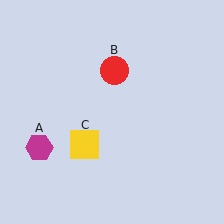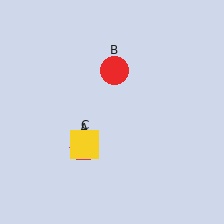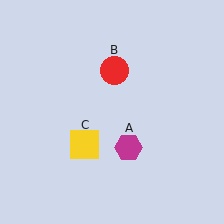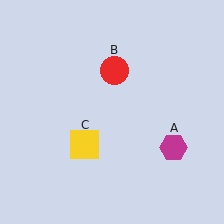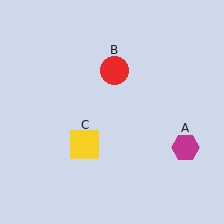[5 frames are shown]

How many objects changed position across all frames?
1 object changed position: magenta hexagon (object A).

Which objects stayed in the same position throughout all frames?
Red circle (object B) and yellow square (object C) remained stationary.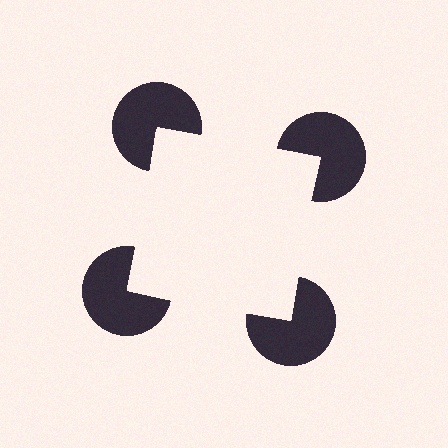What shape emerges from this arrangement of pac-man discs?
An illusory square — its edges are inferred from the aligned wedge cuts in the pac-man discs, not physically drawn.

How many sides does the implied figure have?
4 sides.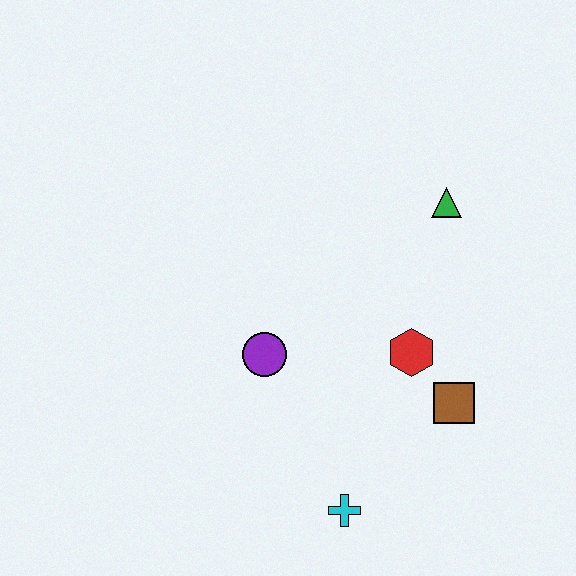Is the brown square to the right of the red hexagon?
Yes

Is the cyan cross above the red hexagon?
No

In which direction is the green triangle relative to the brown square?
The green triangle is above the brown square.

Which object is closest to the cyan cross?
The brown square is closest to the cyan cross.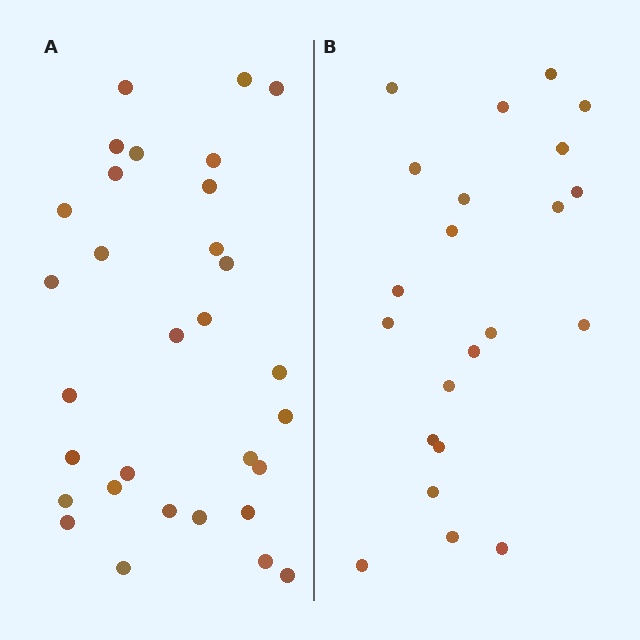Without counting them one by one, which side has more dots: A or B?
Region A (the left region) has more dots.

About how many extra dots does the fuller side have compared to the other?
Region A has roughly 8 or so more dots than region B.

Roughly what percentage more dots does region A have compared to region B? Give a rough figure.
About 40% more.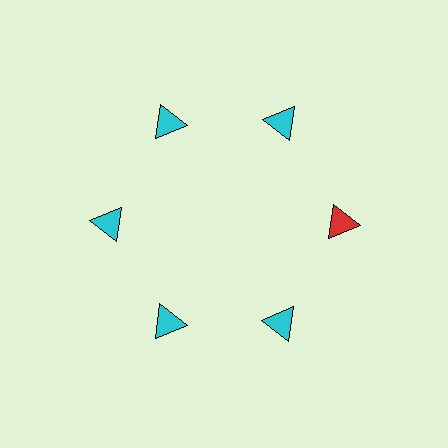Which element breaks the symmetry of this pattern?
The red triangle at roughly the 3 o'clock position breaks the symmetry. All other shapes are cyan triangles.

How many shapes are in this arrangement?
There are 6 shapes arranged in a ring pattern.